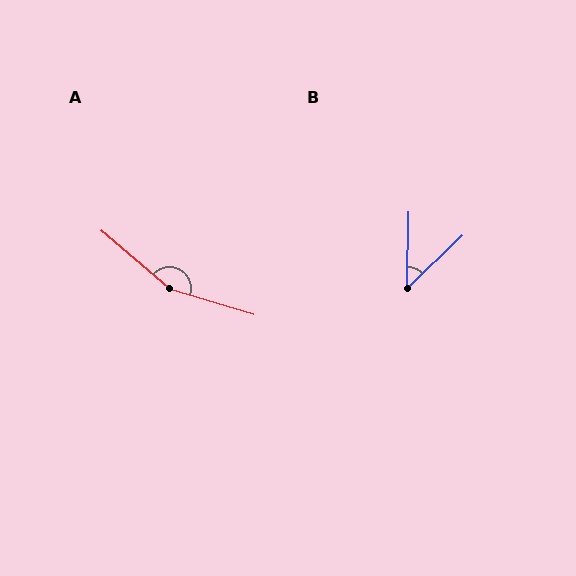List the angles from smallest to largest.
B (44°), A (156°).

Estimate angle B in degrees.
Approximately 44 degrees.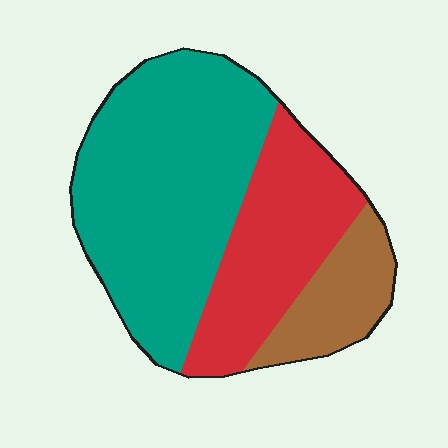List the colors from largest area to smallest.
From largest to smallest: teal, red, brown.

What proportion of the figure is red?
Red takes up between a sixth and a third of the figure.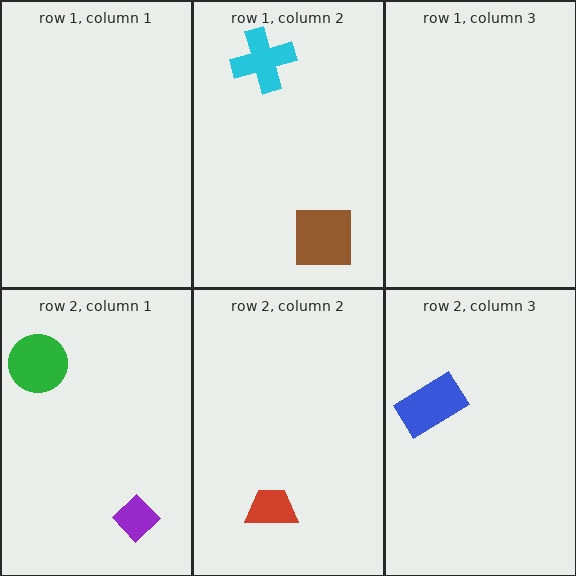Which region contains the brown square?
The row 1, column 2 region.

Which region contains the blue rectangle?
The row 2, column 3 region.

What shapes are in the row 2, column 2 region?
The red trapezoid.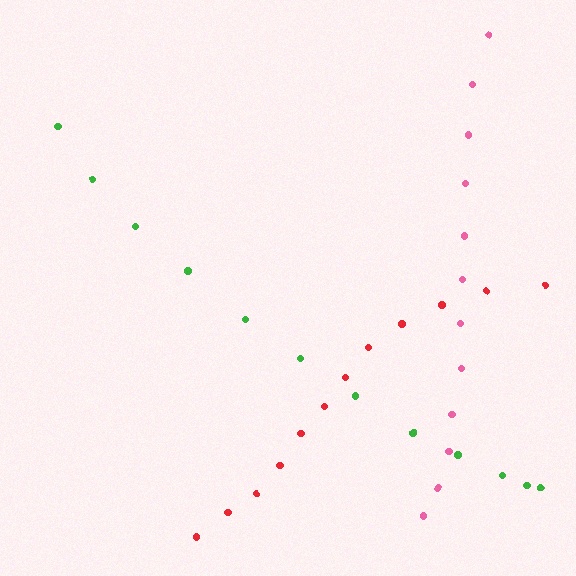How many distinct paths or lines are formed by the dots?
There are 3 distinct paths.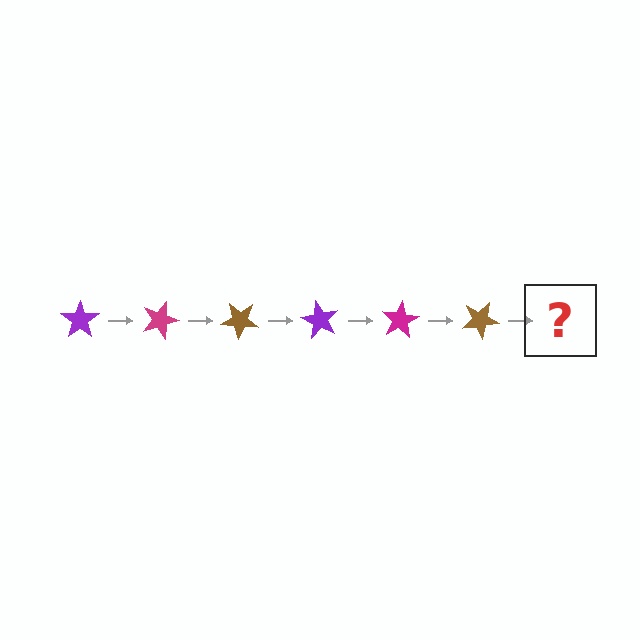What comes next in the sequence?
The next element should be a purple star, rotated 120 degrees from the start.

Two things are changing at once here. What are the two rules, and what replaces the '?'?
The two rules are that it rotates 20 degrees each step and the color cycles through purple, magenta, and brown. The '?' should be a purple star, rotated 120 degrees from the start.